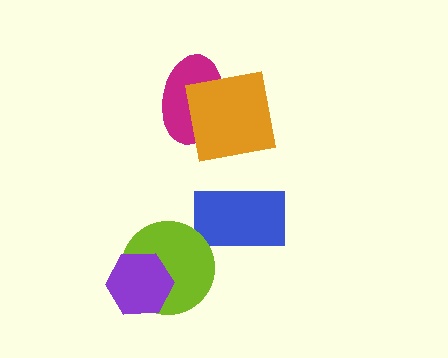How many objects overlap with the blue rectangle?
0 objects overlap with the blue rectangle.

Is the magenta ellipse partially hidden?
Yes, it is partially covered by another shape.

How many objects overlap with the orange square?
1 object overlaps with the orange square.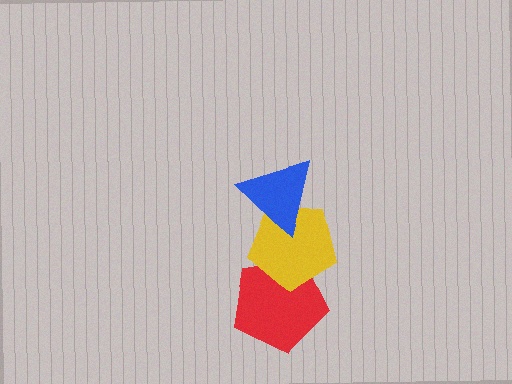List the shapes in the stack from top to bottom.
From top to bottom: the blue triangle, the yellow pentagon, the red pentagon.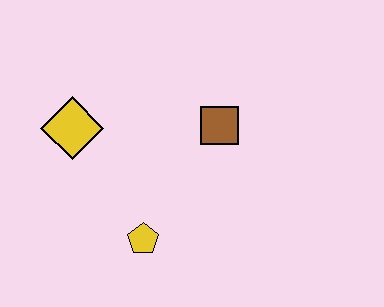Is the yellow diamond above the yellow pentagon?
Yes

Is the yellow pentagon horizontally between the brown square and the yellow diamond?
Yes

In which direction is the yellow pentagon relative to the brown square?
The yellow pentagon is below the brown square.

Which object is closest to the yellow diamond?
The yellow pentagon is closest to the yellow diamond.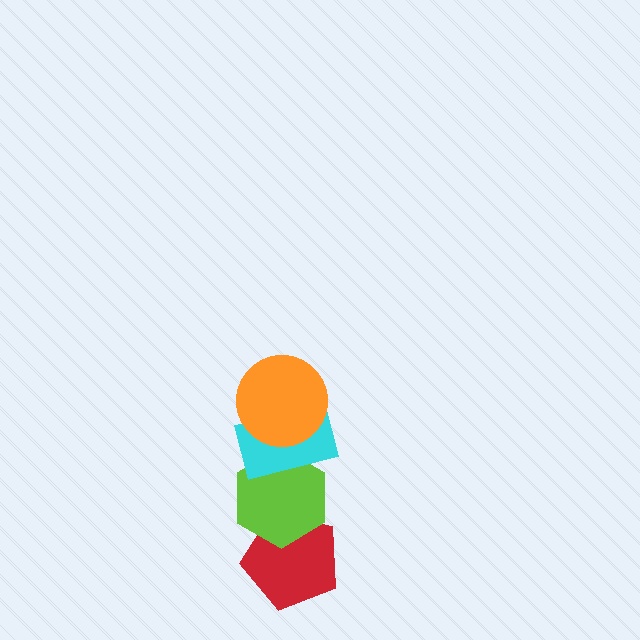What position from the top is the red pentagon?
The red pentagon is 4th from the top.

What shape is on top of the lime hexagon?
The cyan rectangle is on top of the lime hexagon.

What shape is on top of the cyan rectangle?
The orange circle is on top of the cyan rectangle.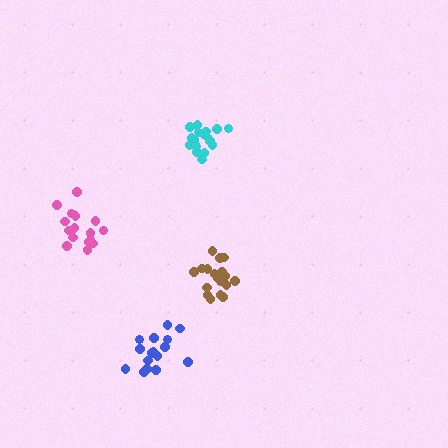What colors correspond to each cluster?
The clusters are colored: brown, cyan, pink, blue.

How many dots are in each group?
Group 1: 19 dots, Group 2: 18 dots, Group 3: 16 dots, Group 4: 16 dots (69 total).